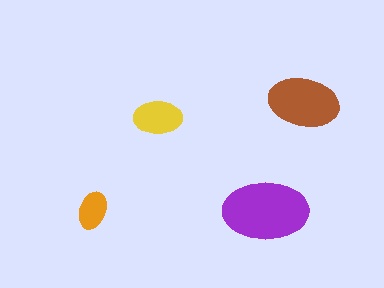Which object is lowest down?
The purple ellipse is bottommost.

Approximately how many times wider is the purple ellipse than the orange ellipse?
About 2 times wider.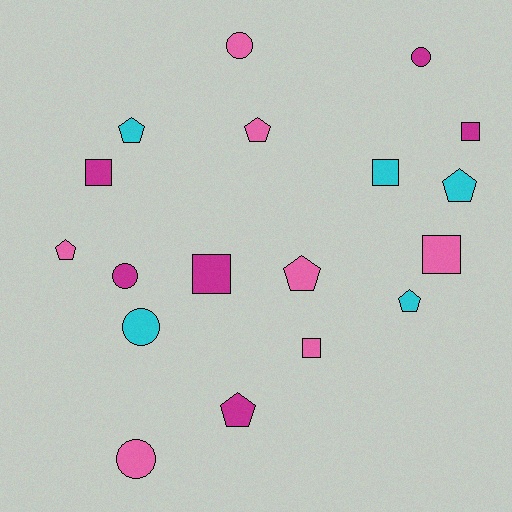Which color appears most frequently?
Pink, with 7 objects.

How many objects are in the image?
There are 18 objects.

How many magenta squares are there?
There are 3 magenta squares.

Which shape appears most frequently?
Pentagon, with 7 objects.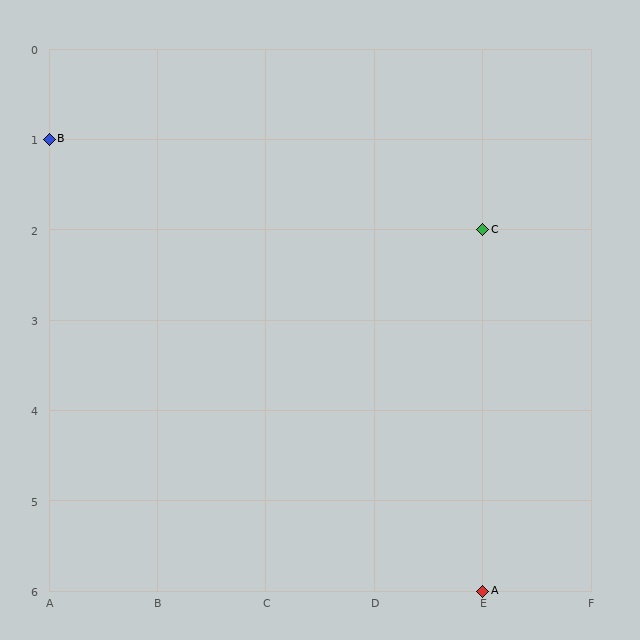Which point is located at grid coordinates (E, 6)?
Point A is at (E, 6).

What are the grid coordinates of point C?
Point C is at grid coordinates (E, 2).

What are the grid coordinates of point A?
Point A is at grid coordinates (E, 6).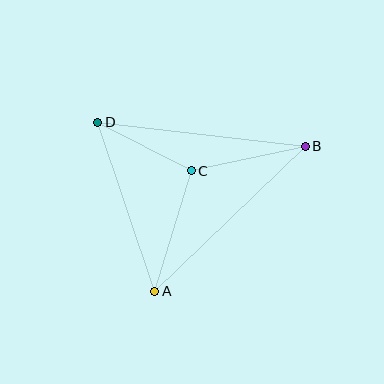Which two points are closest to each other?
Points C and D are closest to each other.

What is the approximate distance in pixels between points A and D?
The distance between A and D is approximately 178 pixels.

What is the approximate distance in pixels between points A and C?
The distance between A and C is approximately 126 pixels.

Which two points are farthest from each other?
Points A and B are farthest from each other.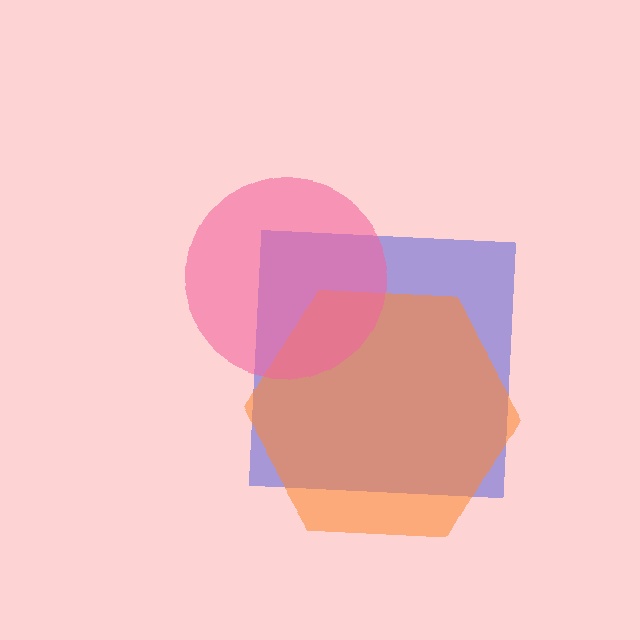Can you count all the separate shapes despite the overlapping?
Yes, there are 3 separate shapes.